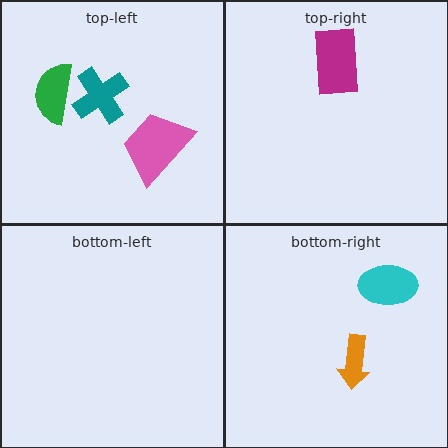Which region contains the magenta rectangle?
The top-right region.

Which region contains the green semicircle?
The top-left region.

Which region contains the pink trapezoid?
The top-left region.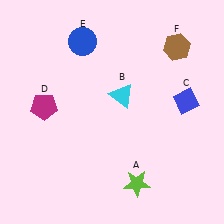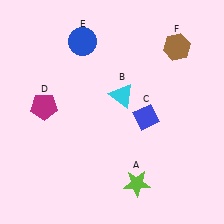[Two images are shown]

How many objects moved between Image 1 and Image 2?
1 object moved between the two images.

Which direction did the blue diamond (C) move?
The blue diamond (C) moved left.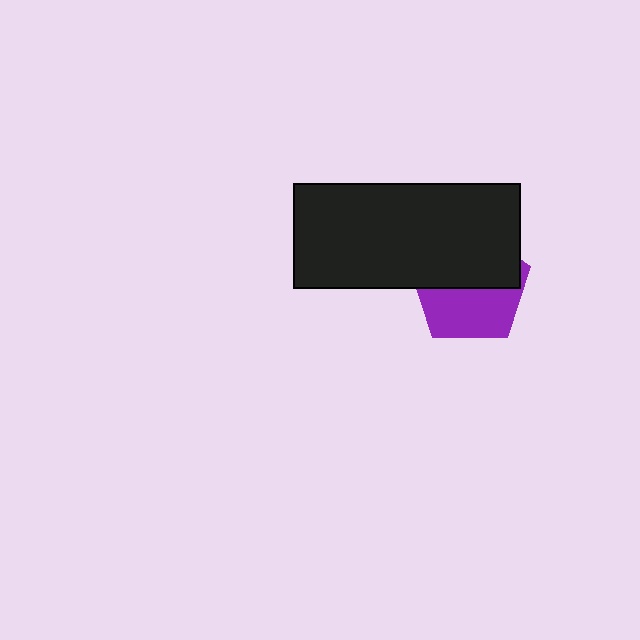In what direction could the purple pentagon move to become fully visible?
The purple pentagon could move down. That would shift it out from behind the black rectangle entirely.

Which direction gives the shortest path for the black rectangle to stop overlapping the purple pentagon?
Moving up gives the shortest separation.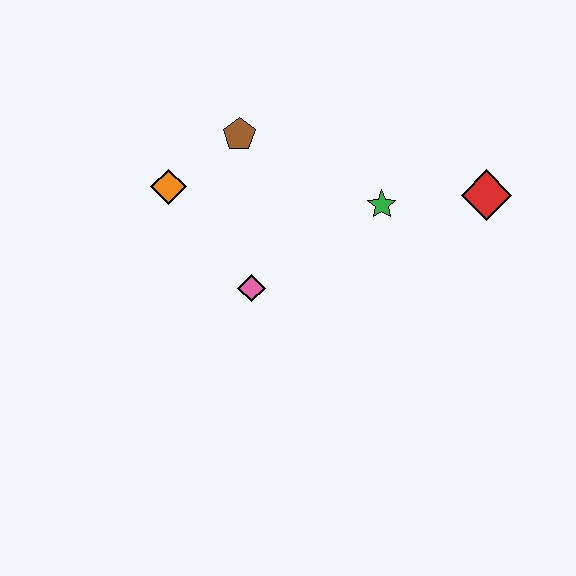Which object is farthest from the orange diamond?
The red diamond is farthest from the orange diamond.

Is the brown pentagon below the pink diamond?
No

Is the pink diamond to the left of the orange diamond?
No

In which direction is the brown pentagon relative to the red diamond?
The brown pentagon is to the left of the red diamond.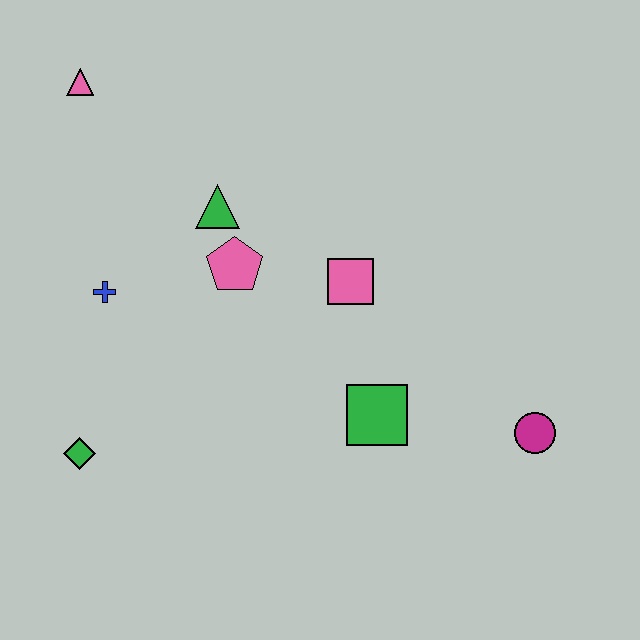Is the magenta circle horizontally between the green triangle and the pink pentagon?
No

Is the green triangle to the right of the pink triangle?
Yes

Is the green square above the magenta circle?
Yes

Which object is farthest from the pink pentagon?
The magenta circle is farthest from the pink pentagon.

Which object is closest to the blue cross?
The pink pentagon is closest to the blue cross.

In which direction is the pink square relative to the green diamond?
The pink square is to the right of the green diamond.